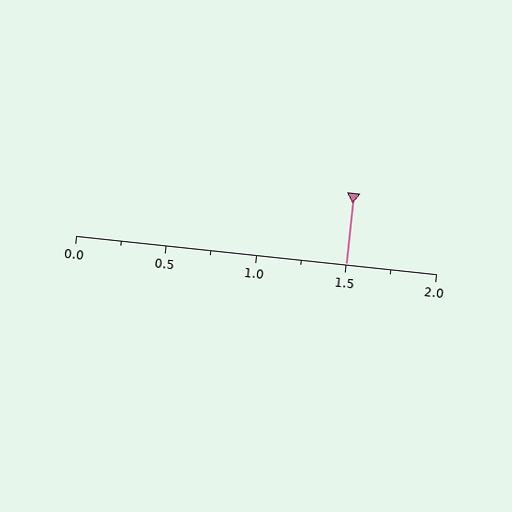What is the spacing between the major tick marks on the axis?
The major ticks are spaced 0.5 apart.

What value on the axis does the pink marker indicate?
The marker indicates approximately 1.5.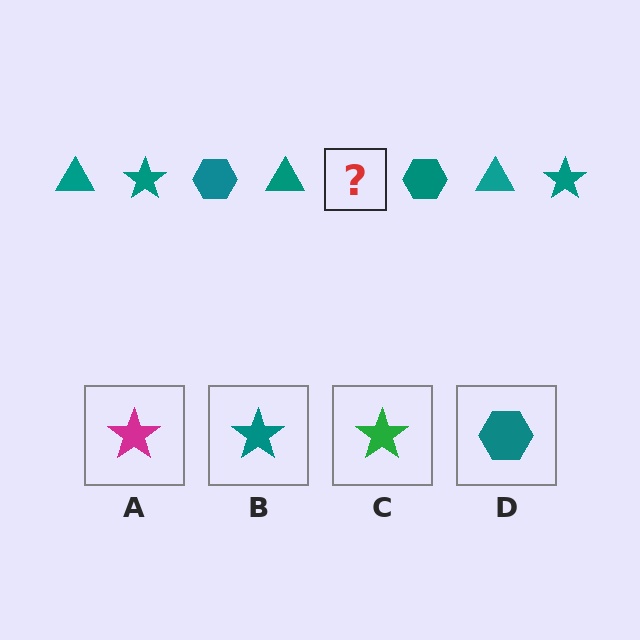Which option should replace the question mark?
Option B.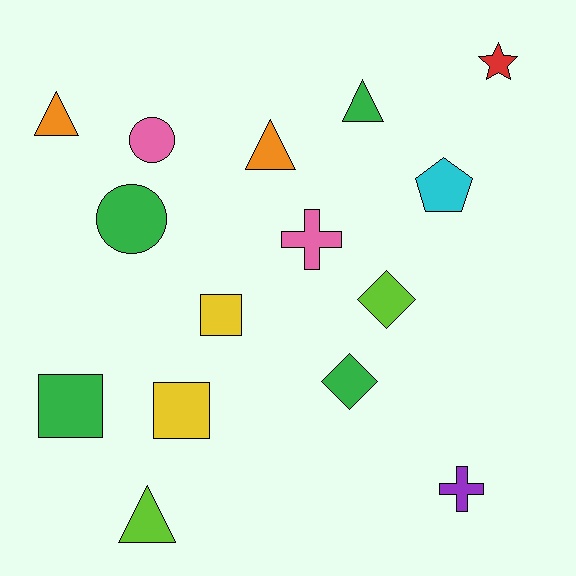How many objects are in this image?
There are 15 objects.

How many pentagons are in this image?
There is 1 pentagon.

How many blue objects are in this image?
There are no blue objects.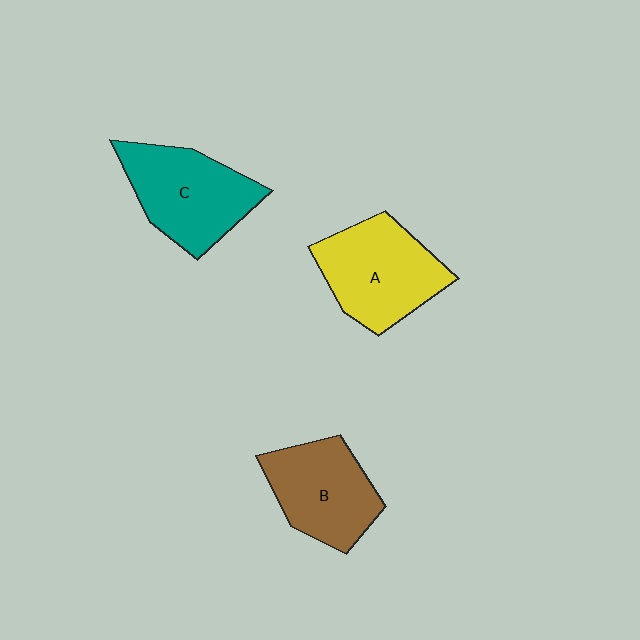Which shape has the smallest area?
Shape B (brown).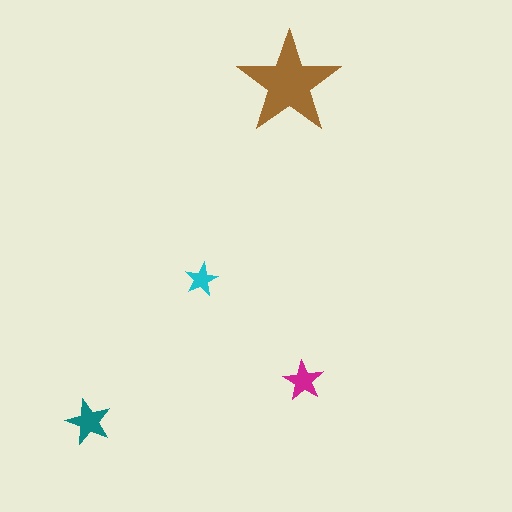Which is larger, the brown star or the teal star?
The brown one.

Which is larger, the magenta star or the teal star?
The teal one.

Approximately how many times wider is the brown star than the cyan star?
About 3 times wider.